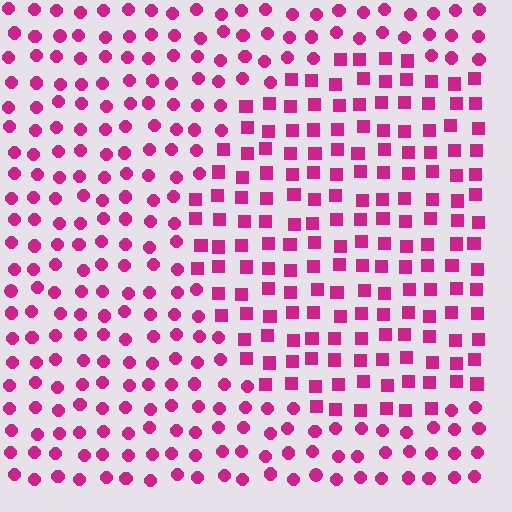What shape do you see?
I see a circle.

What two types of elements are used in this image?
The image uses squares inside the circle region and circles outside it.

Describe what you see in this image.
The image is filled with small magenta elements arranged in a uniform grid. A circle-shaped region contains squares, while the surrounding area contains circles. The boundary is defined purely by the change in element shape.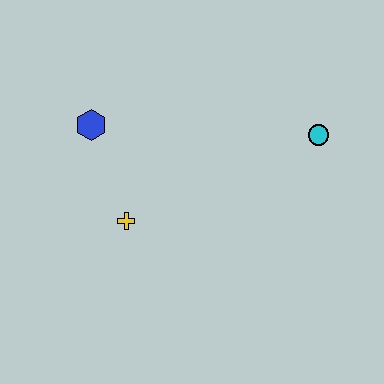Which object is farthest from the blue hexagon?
The cyan circle is farthest from the blue hexagon.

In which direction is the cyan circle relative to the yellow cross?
The cyan circle is to the right of the yellow cross.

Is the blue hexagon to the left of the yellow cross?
Yes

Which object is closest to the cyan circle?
The yellow cross is closest to the cyan circle.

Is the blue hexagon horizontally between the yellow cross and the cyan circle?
No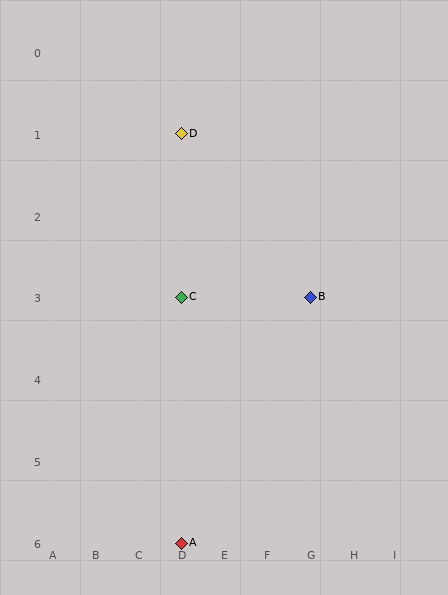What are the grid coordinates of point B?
Point B is at grid coordinates (G, 3).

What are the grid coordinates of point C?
Point C is at grid coordinates (D, 3).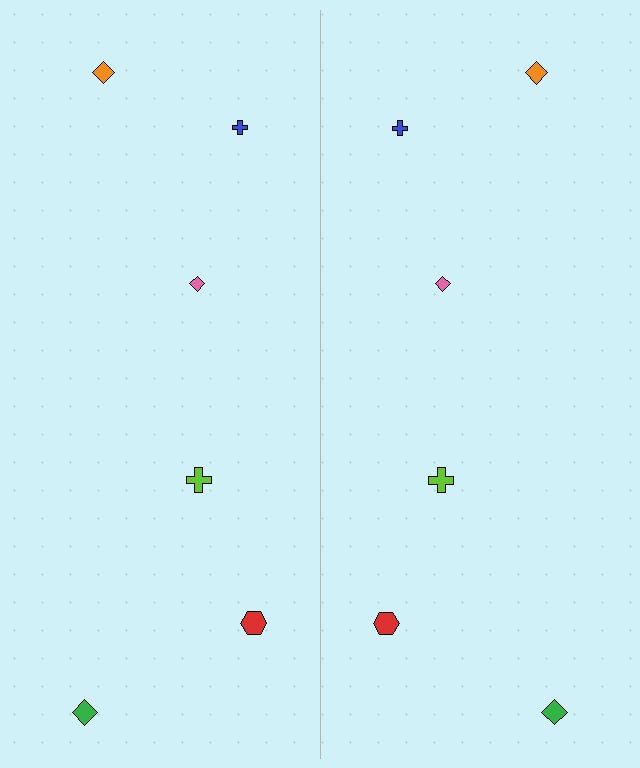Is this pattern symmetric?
Yes, this pattern has bilateral (reflection) symmetry.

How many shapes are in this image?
There are 12 shapes in this image.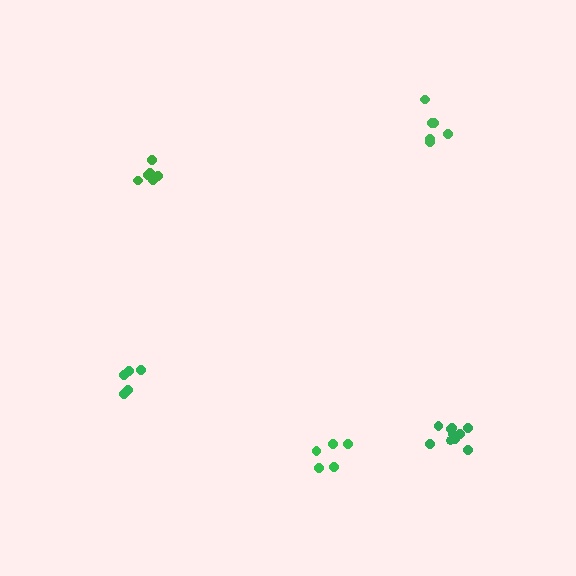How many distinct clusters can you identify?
There are 5 distinct clusters.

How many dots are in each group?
Group 1: 5 dots, Group 2: 5 dots, Group 3: 6 dots, Group 4: 10 dots, Group 5: 7 dots (33 total).